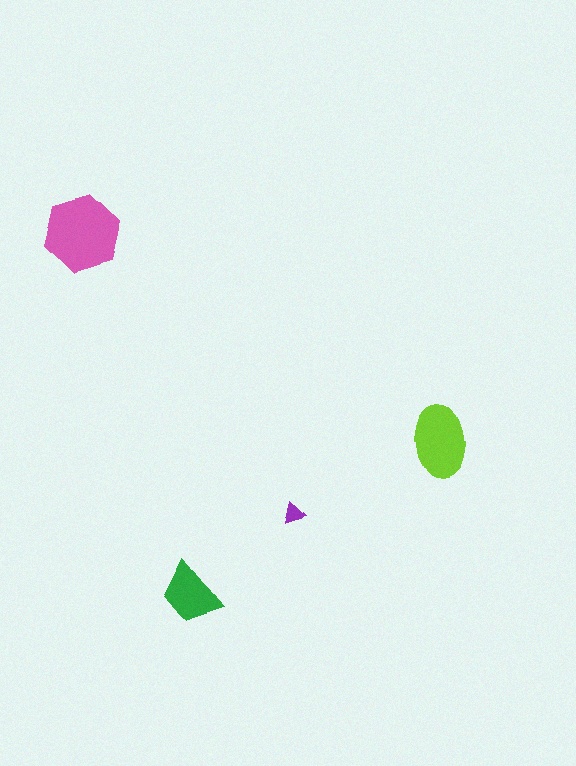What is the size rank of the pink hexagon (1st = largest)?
1st.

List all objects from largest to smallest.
The pink hexagon, the lime ellipse, the green trapezoid, the purple triangle.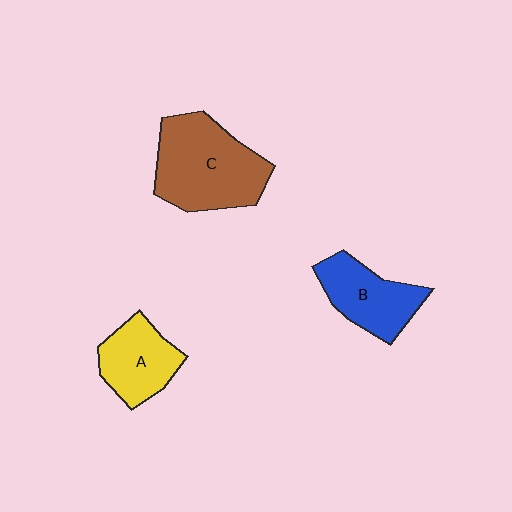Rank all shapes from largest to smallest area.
From largest to smallest: C (brown), B (blue), A (yellow).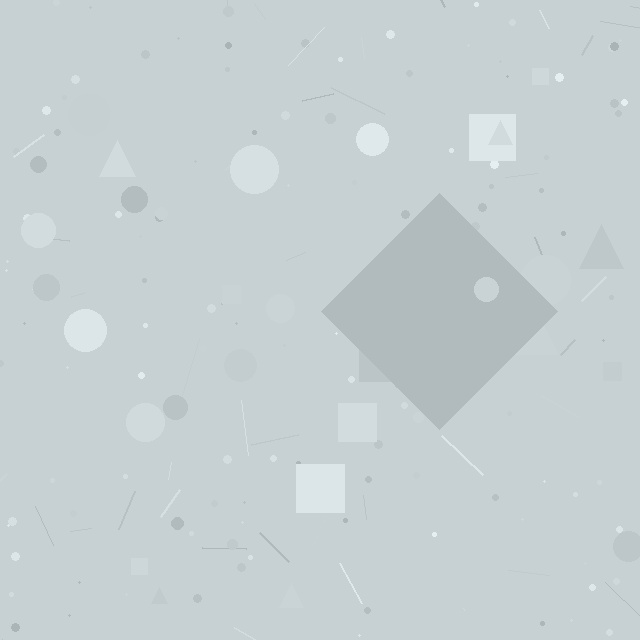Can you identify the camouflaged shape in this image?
The camouflaged shape is a diamond.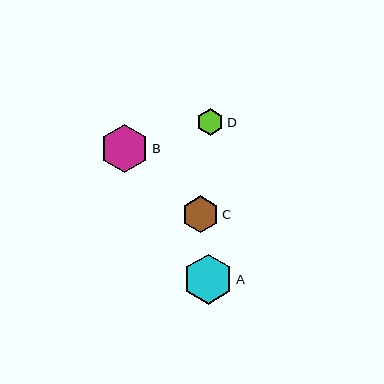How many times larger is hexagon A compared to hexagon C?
Hexagon A is approximately 1.3 times the size of hexagon C.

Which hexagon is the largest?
Hexagon A is the largest with a size of approximately 50 pixels.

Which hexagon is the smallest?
Hexagon D is the smallest with a size of approximately 27 pixels.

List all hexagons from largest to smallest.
From largest to smallest: A, B, C, D.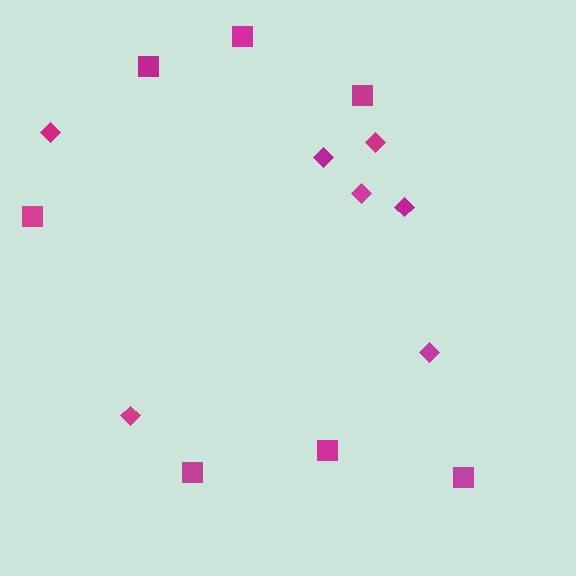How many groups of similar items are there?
There are 2 groups: one group of squares (7) and one group of diamonds (7).